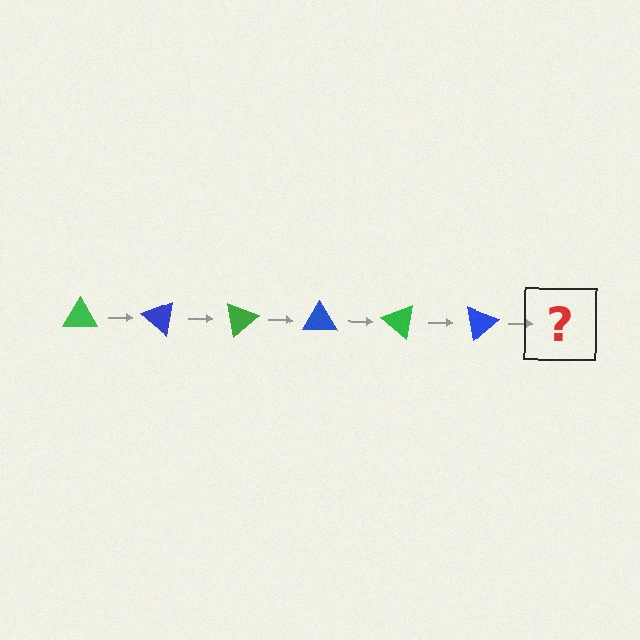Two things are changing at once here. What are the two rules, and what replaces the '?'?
The two rules are that it rotates 40 degrees each step and the color cycles through green and blue. The '?' should be a green triangle, rotated 240 degrees from the start.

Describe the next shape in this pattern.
It should be a green triangle, rotated 240 degrees from the start.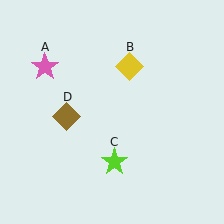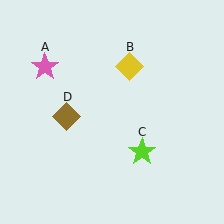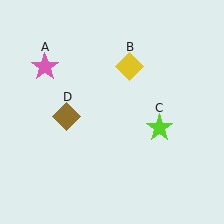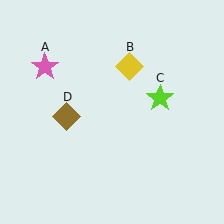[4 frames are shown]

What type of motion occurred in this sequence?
The lime star (object C) rotated counterclockwise around the center of the scene.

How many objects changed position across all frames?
1 object changed position: lime star (object C).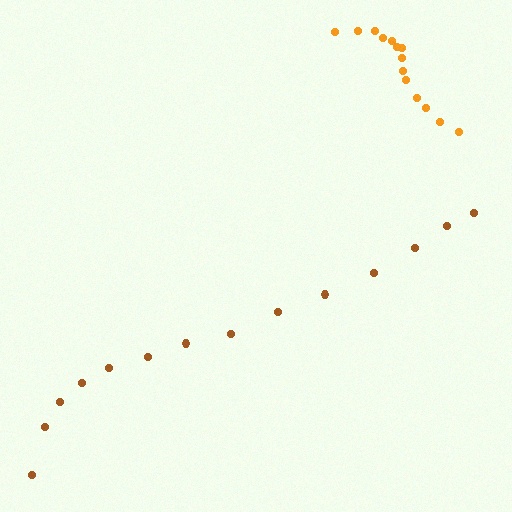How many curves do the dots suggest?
There are 2 distinct paths.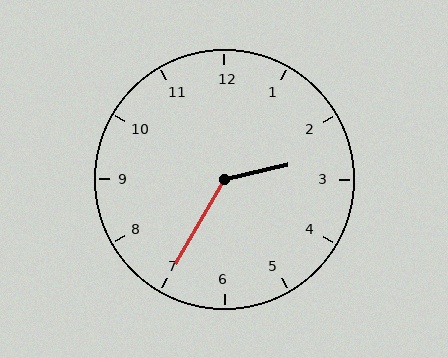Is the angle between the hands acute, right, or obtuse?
It is obtuse.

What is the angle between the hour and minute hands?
Approximately 132 degrees.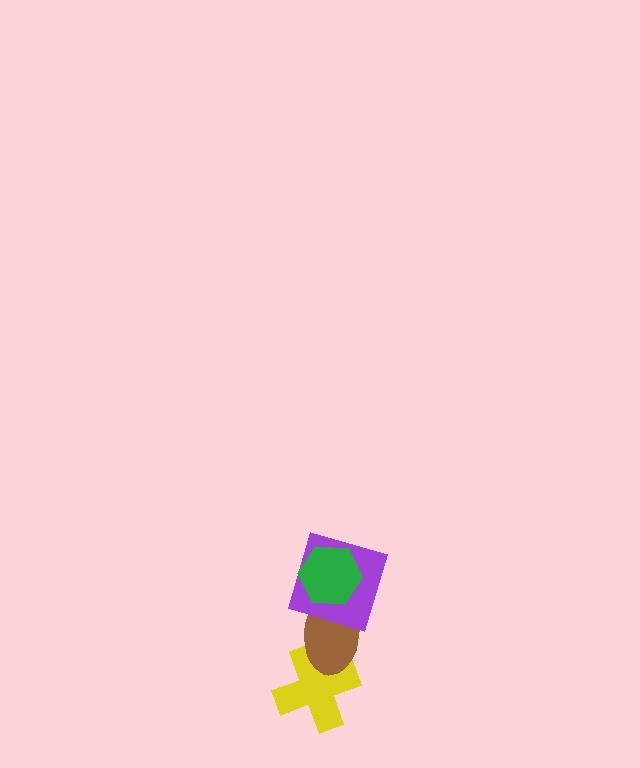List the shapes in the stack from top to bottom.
From top to bottom: the green hexagon, the purple square, the brown ellipse, the yellow cross.